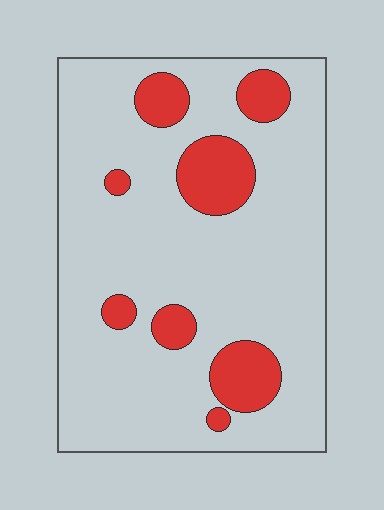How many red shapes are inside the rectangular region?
8.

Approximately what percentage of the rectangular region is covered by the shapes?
Approximately 15%.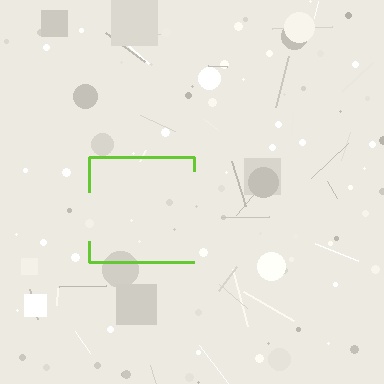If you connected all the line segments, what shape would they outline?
They would outline a square.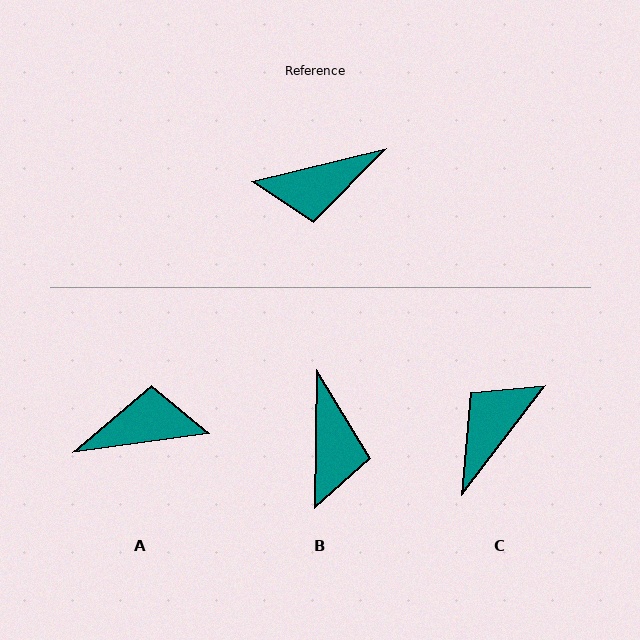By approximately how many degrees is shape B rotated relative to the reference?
Approximately 76 degrees counter-clockwise.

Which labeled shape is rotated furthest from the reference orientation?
A, about 174 degrees away.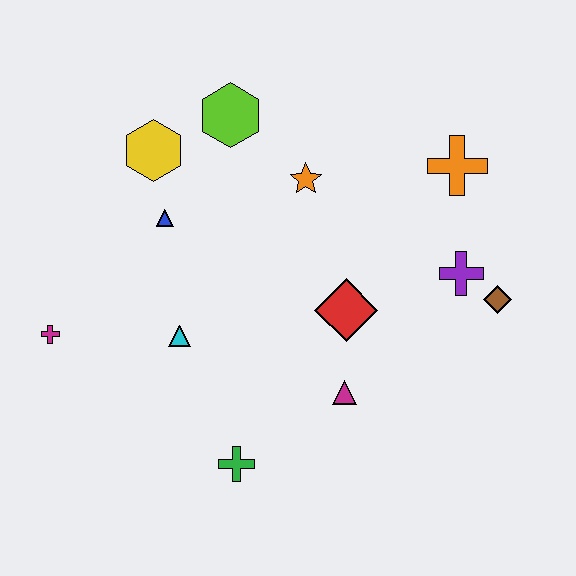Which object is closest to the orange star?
The lime hexagon is closest to the orange star.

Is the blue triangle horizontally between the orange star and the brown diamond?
No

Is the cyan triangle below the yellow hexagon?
Yes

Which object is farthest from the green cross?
The orange cross is farthest from the green cross.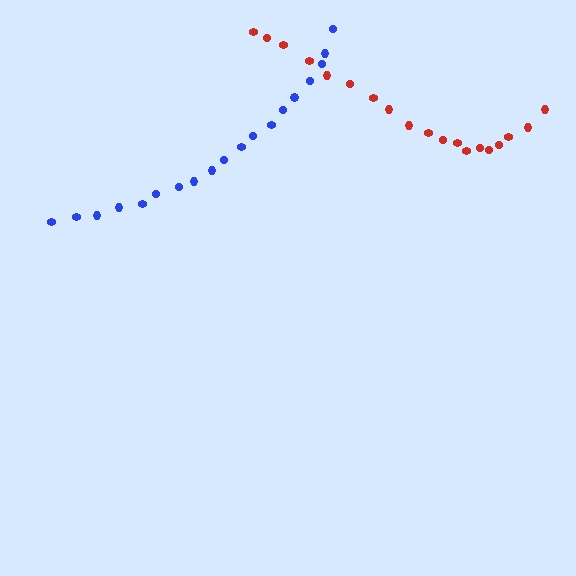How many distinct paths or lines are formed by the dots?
There are 2 distinct paths.